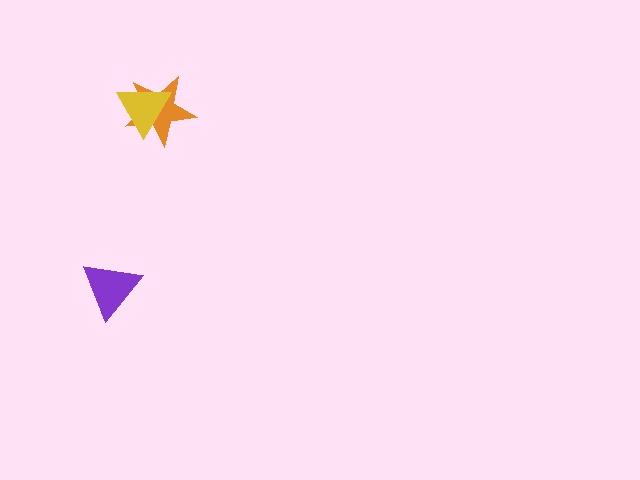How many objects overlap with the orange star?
1 object overlaps with the orange star.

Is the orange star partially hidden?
Yes, it is partially covered by another shape.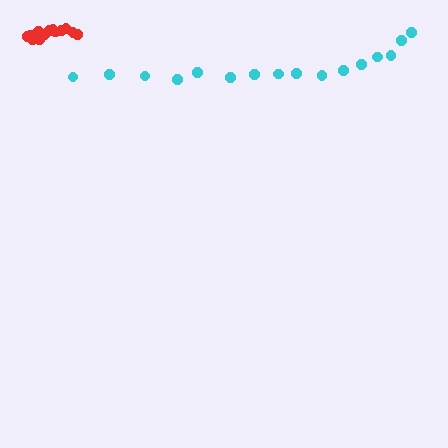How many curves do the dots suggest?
There are 2 distinct paths.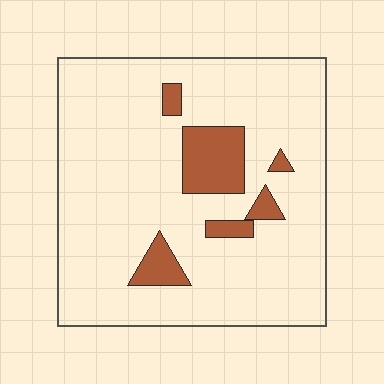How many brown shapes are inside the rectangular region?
6.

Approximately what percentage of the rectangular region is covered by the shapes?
Approximately 10%.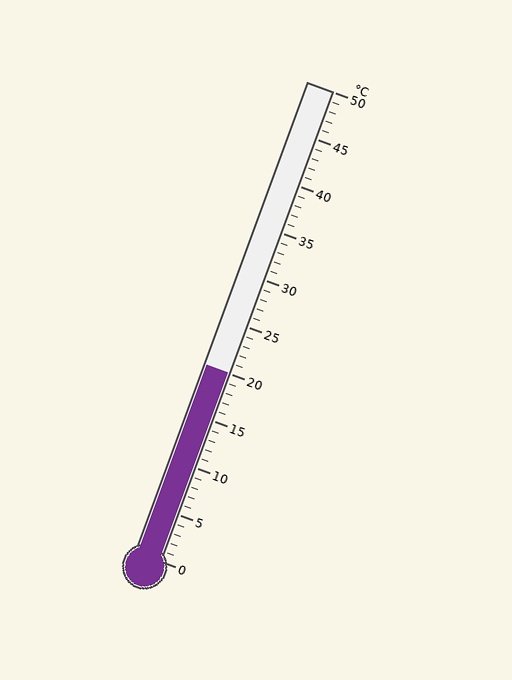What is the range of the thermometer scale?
The thermometer scale ranges from 0°C to 50°C.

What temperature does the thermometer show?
The thermometer shows approximately 20°C.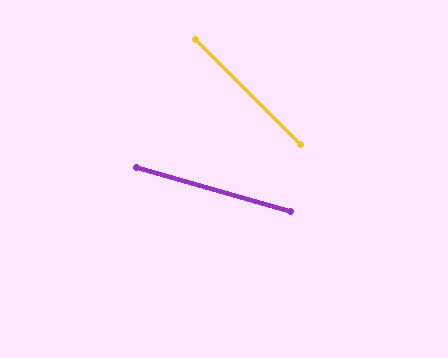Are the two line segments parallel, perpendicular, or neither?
Neither parallel nor perpendicular — they differ by about 29°.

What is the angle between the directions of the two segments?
Approximately 29 degrees.